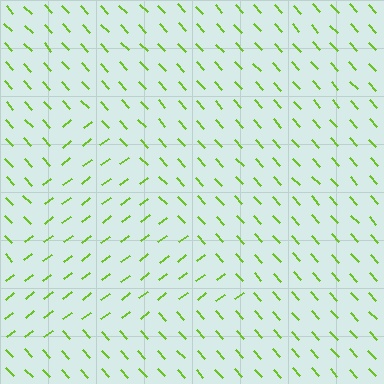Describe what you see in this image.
The image is filled with small lime line segments. A triangle region in the image has lines oriented differently from the surrounding lines, creating a visible texture boundary.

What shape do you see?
I see a triangle.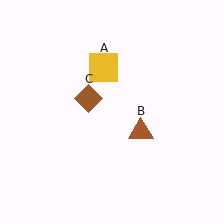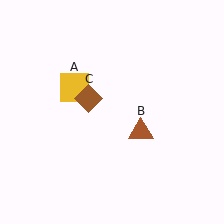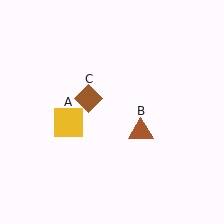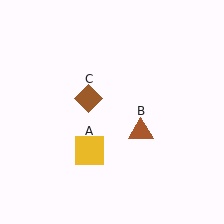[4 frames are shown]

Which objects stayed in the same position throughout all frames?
Brown triangle (object B) and brown diamond (object C) remained stationary.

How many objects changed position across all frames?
1 object changed position: yellow square (object A).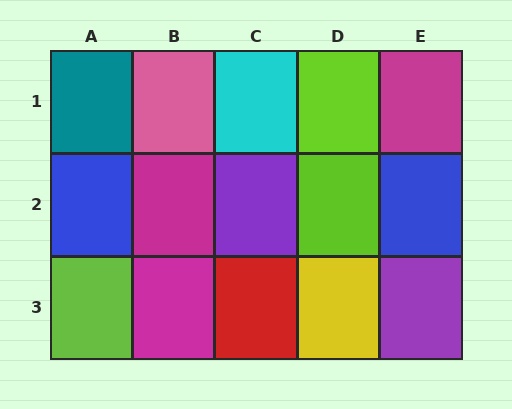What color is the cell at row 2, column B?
Magenta.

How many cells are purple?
2 cells are purple.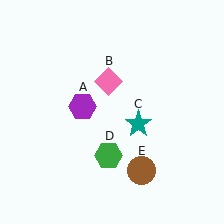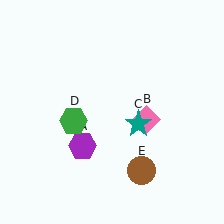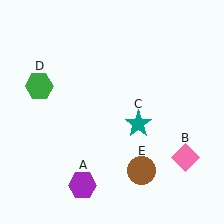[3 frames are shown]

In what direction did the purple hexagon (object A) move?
The purple hexagon (object A) moved down.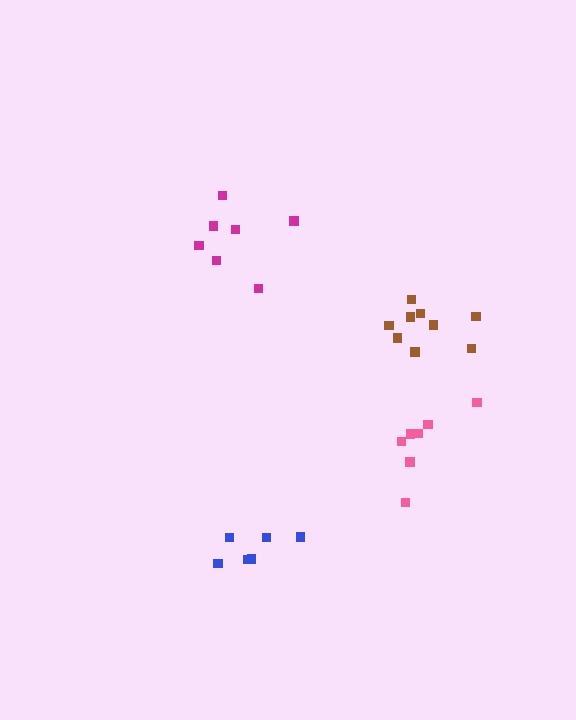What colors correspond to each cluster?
The clusters are colored: magenta, blue, brown, pink.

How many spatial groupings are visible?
There are 4 spatial groupings.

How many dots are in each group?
Group 1: 7 dots, Group 2: 6 dots, Group 3: 9 dots, Group 4: 7 dots (29 total).